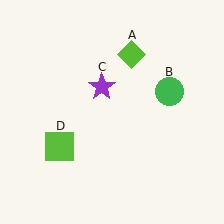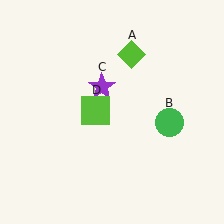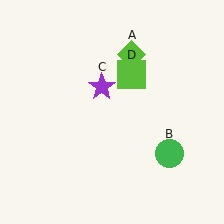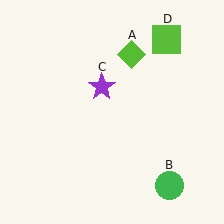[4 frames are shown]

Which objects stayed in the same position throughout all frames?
Lime diamond (object A) and purple star (object C) remained stationary.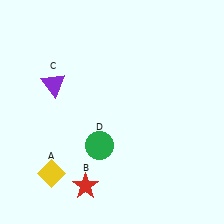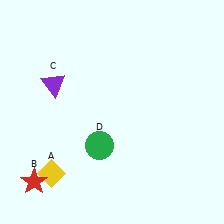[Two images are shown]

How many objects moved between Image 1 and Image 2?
1 object moved between the two images.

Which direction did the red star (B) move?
The red star (B) moved left.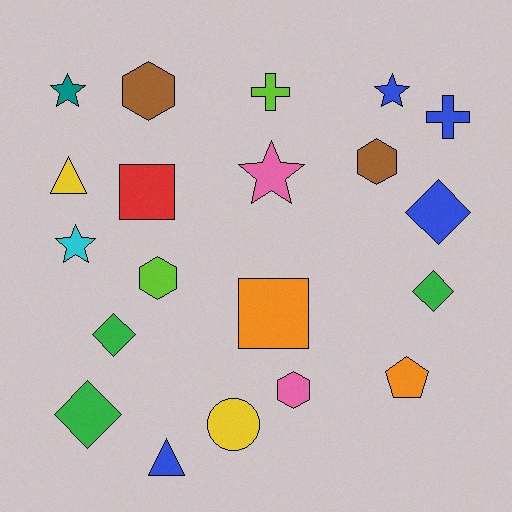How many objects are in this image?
There are 20 objects.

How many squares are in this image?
There are 2 squares.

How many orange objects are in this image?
There are 2 orange objects.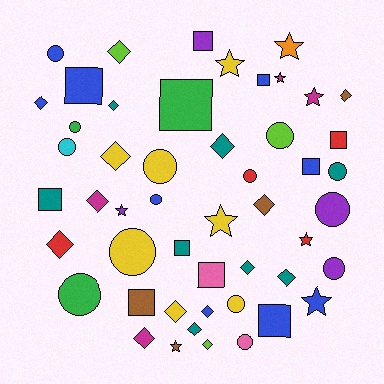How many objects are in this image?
There are 50 objects.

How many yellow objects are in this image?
There are 7 yellow objects.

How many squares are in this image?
There are 11 squares.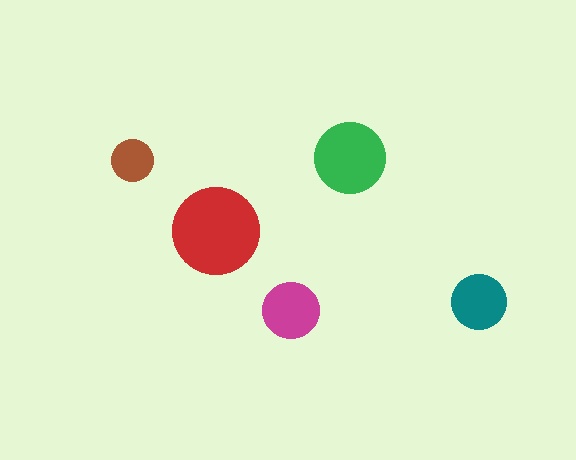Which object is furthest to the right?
The teal circle is rightmost.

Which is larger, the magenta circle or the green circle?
The green one.